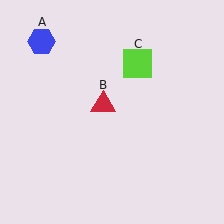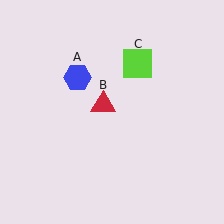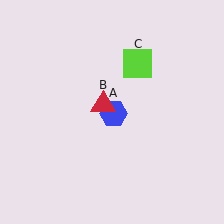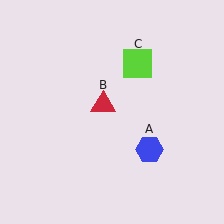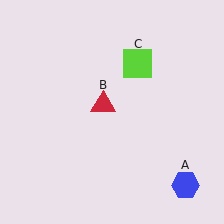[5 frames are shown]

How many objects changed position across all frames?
1 object changed position: blue hexagon (object A).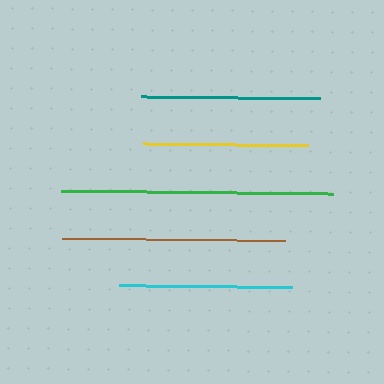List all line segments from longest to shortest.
From longest to shortest: green, brown, teal, cyan, yellow.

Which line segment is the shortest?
The yellow line is the shortest at approximately 166 pixels.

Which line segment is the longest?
The green line is the longest at approximately 271 pixels.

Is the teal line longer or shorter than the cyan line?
The teal line is longer than the cyan line.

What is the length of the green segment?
The green segment is approximately 271 pixels long.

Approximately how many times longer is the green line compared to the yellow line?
The green line is approximately 1.6 times the length of the yellow line.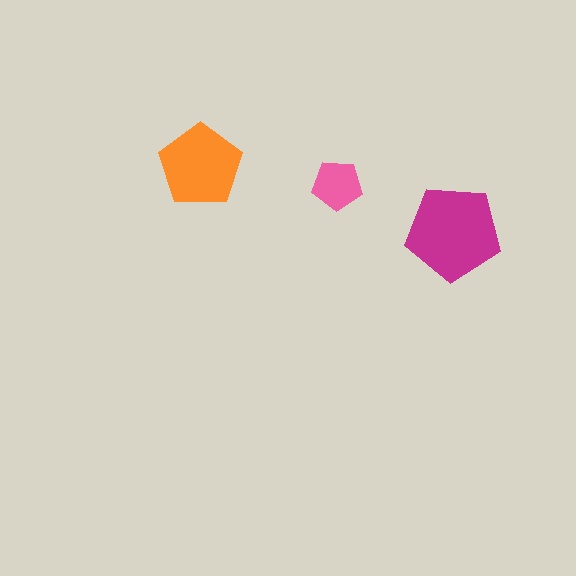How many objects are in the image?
There are 3 objects in the image.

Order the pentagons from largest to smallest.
the magenta one, the orange one, the pink one.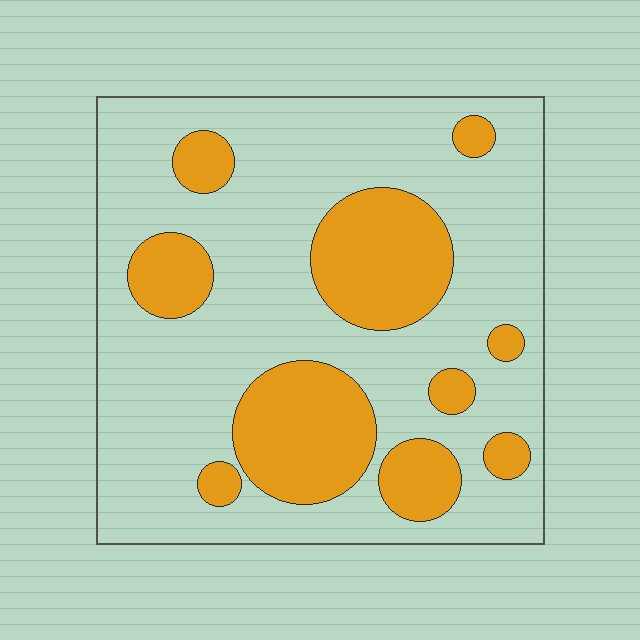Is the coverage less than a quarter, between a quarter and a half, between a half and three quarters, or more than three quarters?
Between a quarter and a half.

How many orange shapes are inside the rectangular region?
10.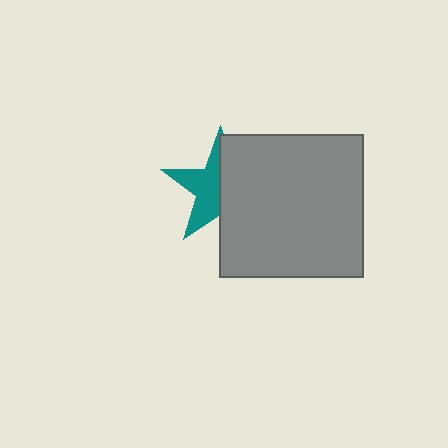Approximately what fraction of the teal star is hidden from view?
Roughly 51% of the teal star is hidden behind the gray square.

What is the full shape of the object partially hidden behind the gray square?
The partially hidden object is a teal star.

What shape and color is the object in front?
The object in front is a gray square.